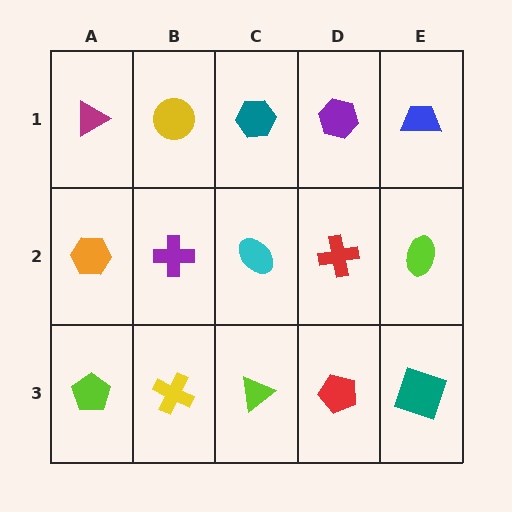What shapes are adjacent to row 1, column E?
A lime ellipse (row 2, column E), a purple hexagon (row 1, column D).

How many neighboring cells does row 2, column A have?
3.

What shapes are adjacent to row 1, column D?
A red cross (row 2, column D), a teal hexagon (row 1, column C), a blue trapezoid (row 1, column E).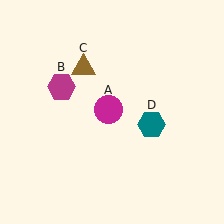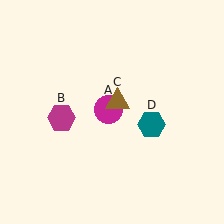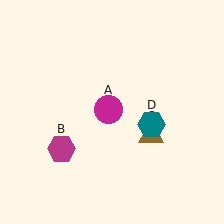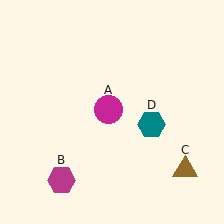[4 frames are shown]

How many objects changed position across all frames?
2 objects changed position: magenta hexagon (object B), brown triangle (object C).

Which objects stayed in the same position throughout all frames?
Magenta circle (object A) and teal hexagon (object D) remained stationary.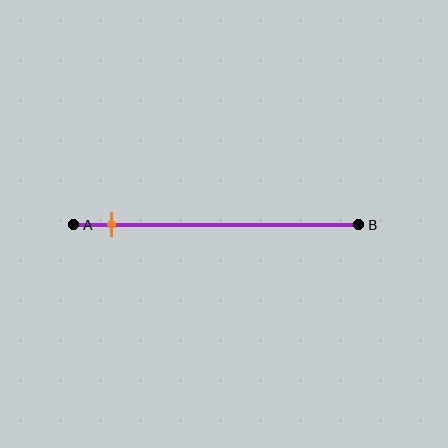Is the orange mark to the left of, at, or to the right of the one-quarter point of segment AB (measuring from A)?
The orange mark is to the left of the one-quarter point of segment AB.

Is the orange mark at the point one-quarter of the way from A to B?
No, the mark is at about 15% from A, not at the 25% one-quarter point.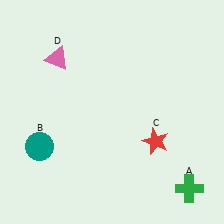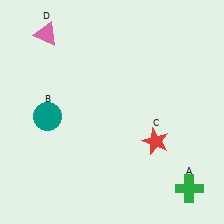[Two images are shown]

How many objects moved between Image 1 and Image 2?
2 objects moved between the two images.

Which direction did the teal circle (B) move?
The teal circle (B) moved up.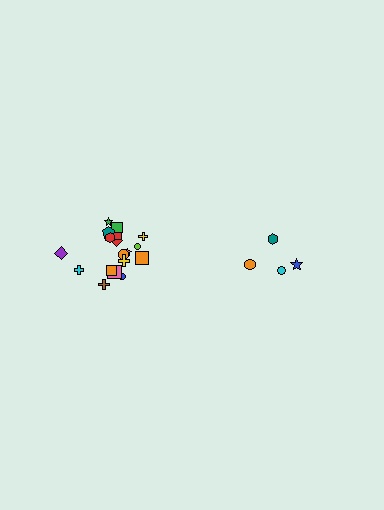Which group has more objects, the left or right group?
The left group.